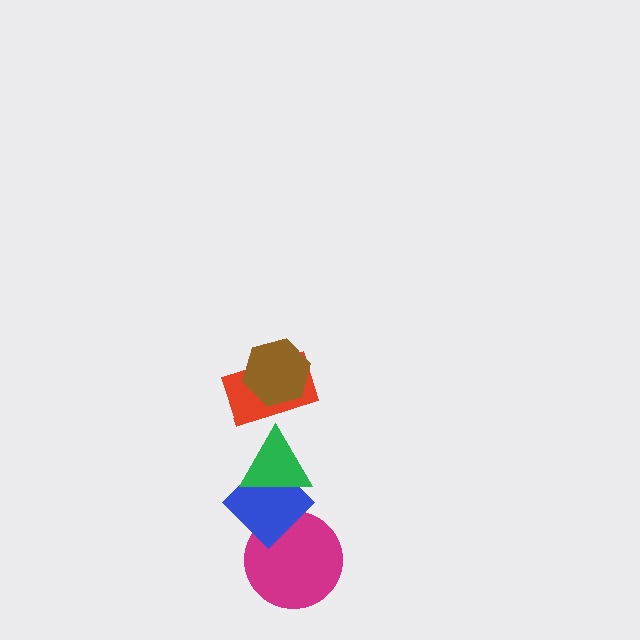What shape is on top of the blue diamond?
The green triangle is on top of the blue diamond.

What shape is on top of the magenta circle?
The blue diamond is on top of the magenta circle.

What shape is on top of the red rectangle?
The brown hexagon is on top of the red rectangle.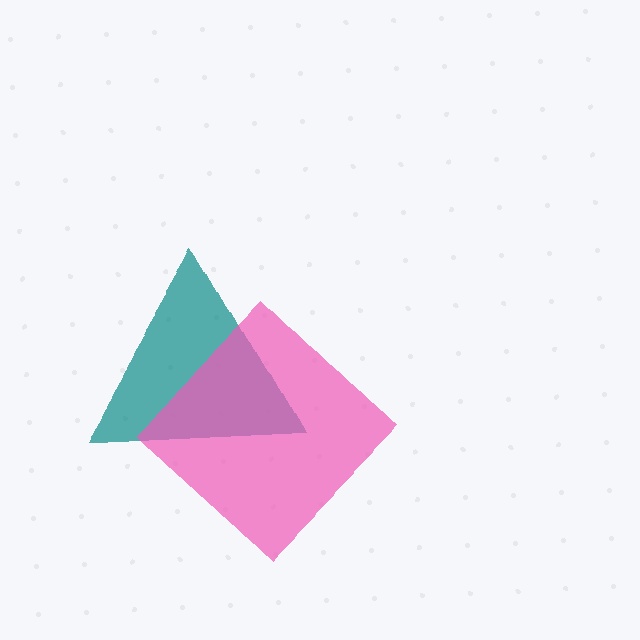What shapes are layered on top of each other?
The layered shapes are: a teal triangle, a pink diamond.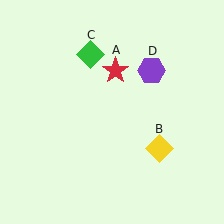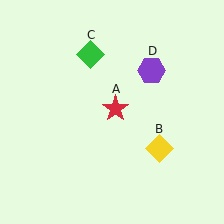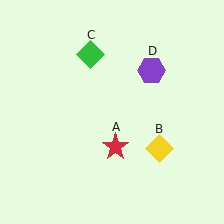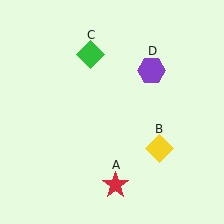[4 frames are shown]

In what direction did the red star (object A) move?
The red star (object A) moved down.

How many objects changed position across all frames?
1 object changed position: red star (object A).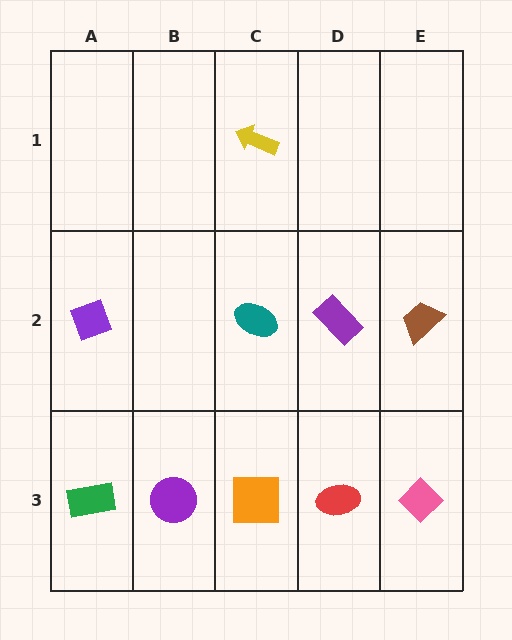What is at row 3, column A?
A green rectangle.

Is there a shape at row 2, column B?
No, that cell is empty.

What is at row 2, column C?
A teal ellipse.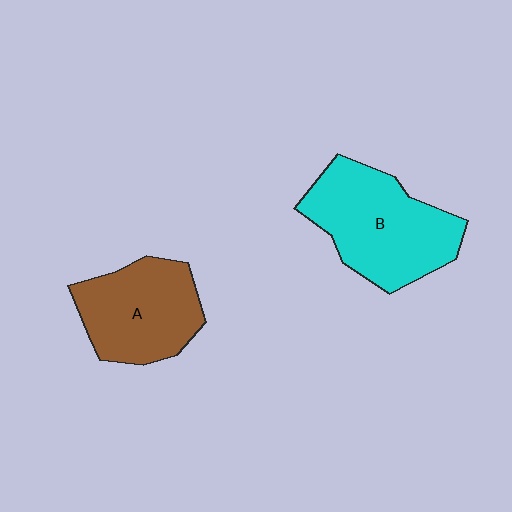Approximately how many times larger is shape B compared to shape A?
Approximately 1.2 times.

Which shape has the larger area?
Shape B (cyan).